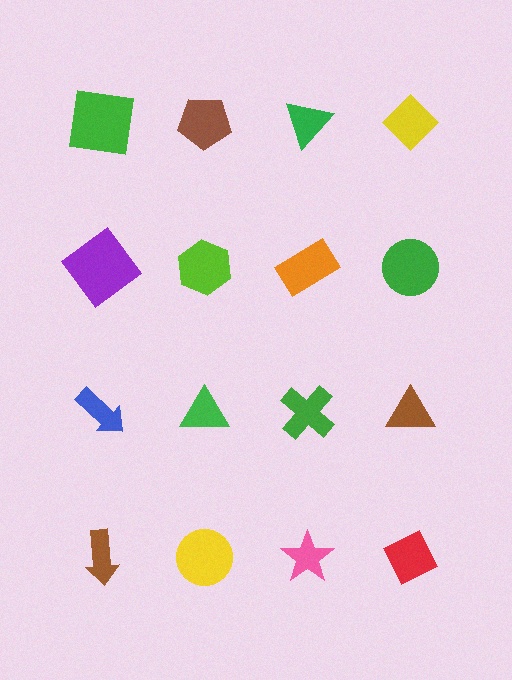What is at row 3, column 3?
A green cross.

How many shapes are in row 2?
4 shapes.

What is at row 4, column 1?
A brown arrow.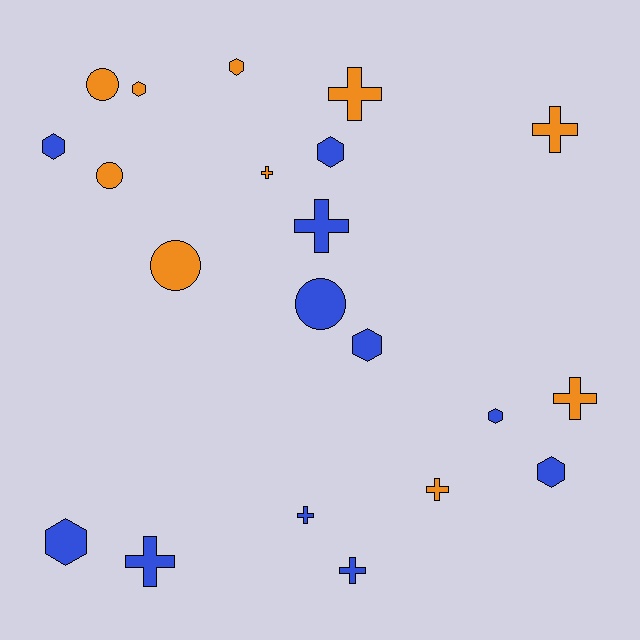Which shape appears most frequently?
Cross, with 9 objects.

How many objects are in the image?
There are 21 objects.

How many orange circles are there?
There are 3 orange circles.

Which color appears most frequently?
Blue, with 11 objects.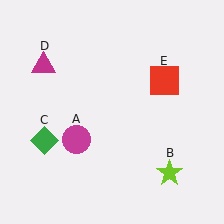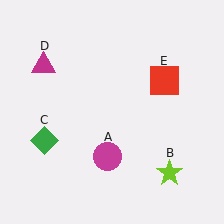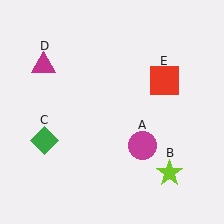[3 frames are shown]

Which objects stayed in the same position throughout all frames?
Lime star (object B) and green diamond (object C) and magenta triangle (object D) and red square (object E) remained stationary.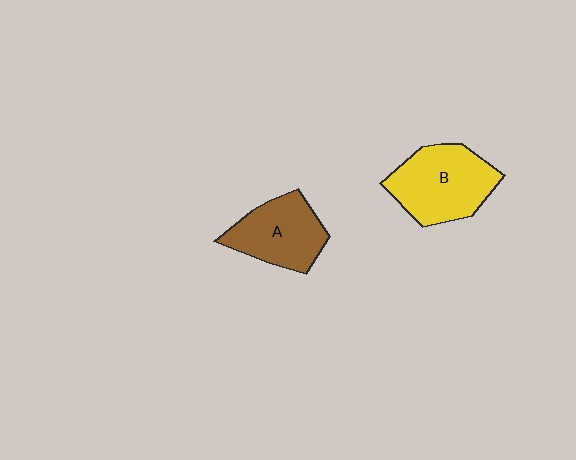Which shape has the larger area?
Shape B (yellow).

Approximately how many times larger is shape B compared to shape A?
Approximately 1.2 times.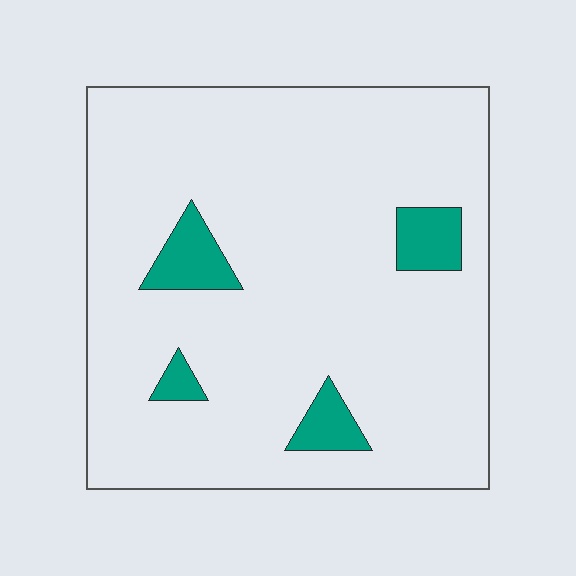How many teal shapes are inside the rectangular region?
4.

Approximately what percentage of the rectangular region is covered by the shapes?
Approximately 10%.